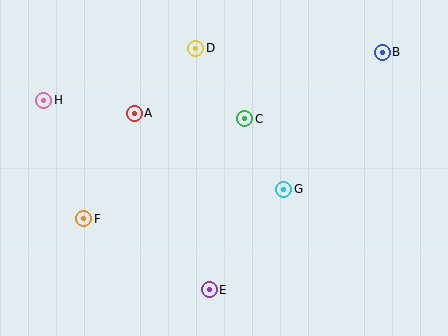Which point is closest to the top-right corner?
Point B is closest to the top-right corner.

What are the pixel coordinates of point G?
Point G is at (284, 189).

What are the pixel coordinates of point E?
Point E is at (209, 290).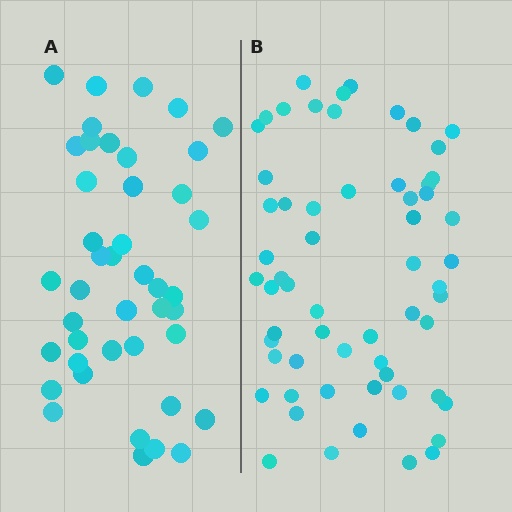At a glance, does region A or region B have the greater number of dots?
Region B (the right region) has more dots.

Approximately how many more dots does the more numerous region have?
Region B has approximately 15 more dots than region A.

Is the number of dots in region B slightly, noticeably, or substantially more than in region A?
Region B has noticeably more, but not dramatically so. The ratio is roughly 1.4 to 1.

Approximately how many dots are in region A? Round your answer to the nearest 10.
About 40 dots. (The exact count is 43, which rounds to 40.)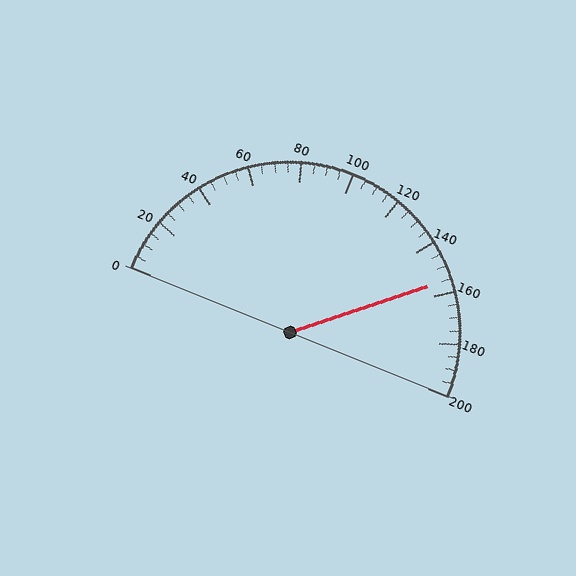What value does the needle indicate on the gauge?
The needle indicates approximately 155.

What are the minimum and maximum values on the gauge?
The gauge ranges from 0 to 200.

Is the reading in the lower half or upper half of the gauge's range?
The reading is in the upper half of the range (0 to 200).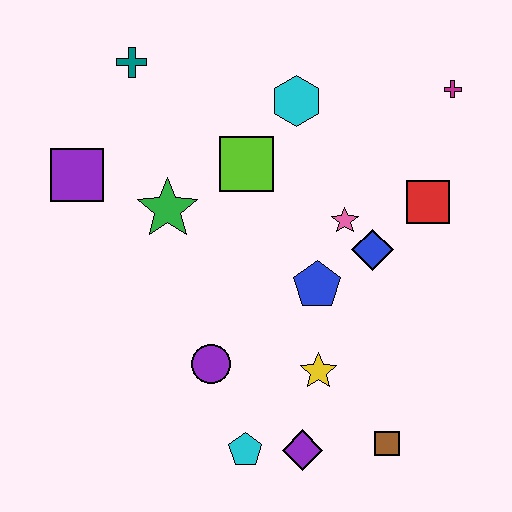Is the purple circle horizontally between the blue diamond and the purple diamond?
No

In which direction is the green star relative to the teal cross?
The green star is below the teal cross.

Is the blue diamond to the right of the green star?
Yes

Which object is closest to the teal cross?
The purple square is closest to the teal cross.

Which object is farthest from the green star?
The brown square is farthest from the green star.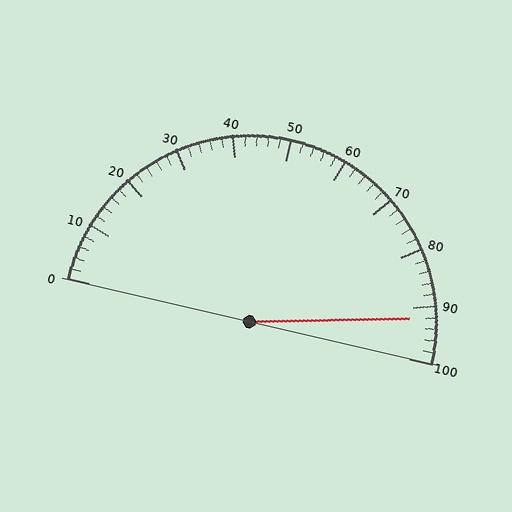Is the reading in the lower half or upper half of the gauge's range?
The reading is in the upper half of the range (0 to 100).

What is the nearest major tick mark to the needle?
The nearest major tick mark is 90.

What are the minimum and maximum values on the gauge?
The gauge ranges from 0 to 100.